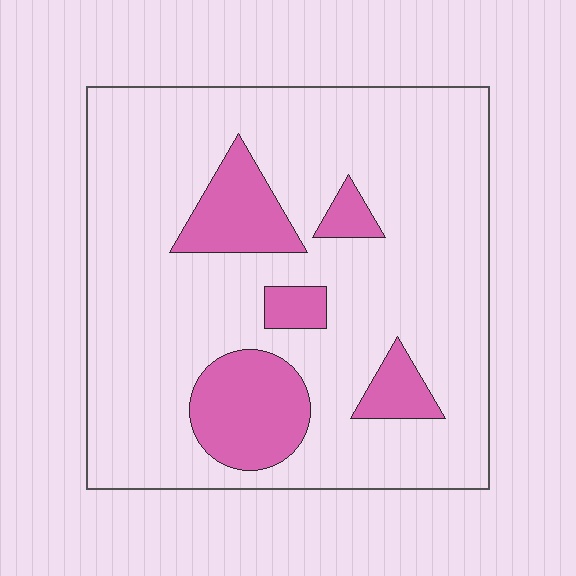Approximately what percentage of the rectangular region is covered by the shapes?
Approximately 20%.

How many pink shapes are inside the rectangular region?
5.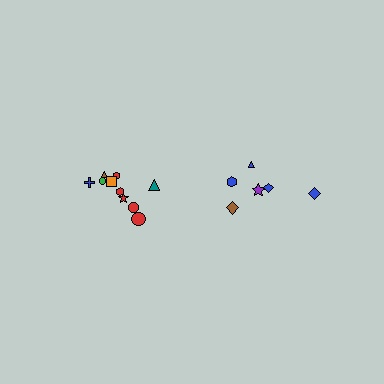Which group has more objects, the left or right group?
The left group.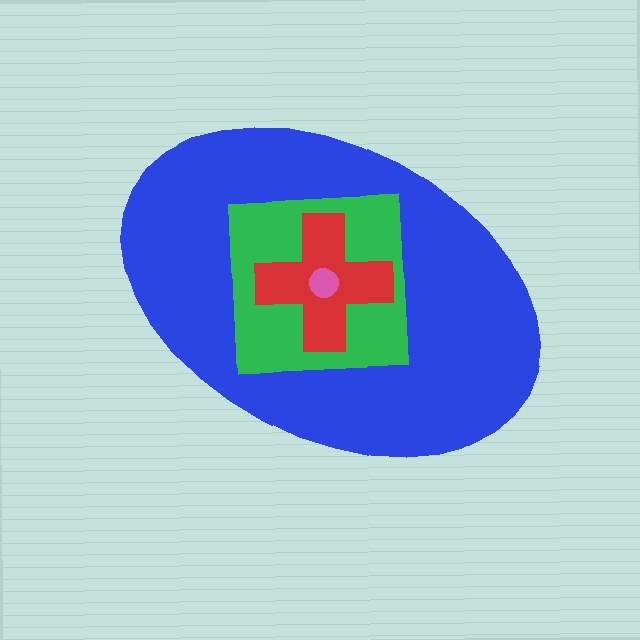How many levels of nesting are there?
4.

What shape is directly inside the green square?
The red cross.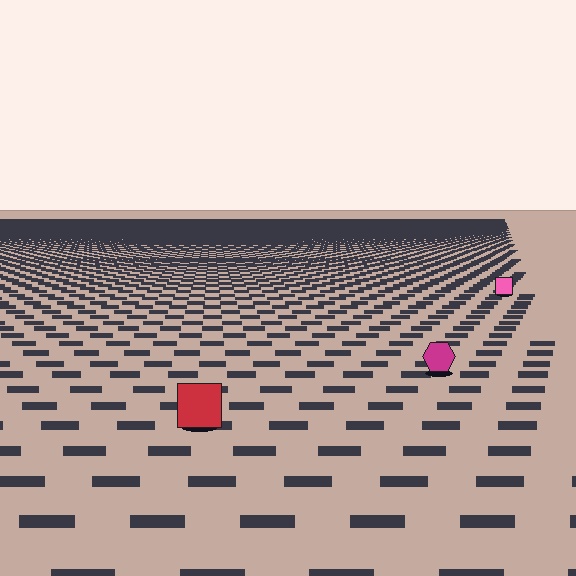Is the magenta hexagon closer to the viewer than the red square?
No. The red square is closer — you can tell from the texture gradient: the ground texture is coarser near it.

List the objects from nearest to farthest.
From nearest to farthest: the red square, the magenta hexagon, the pink square.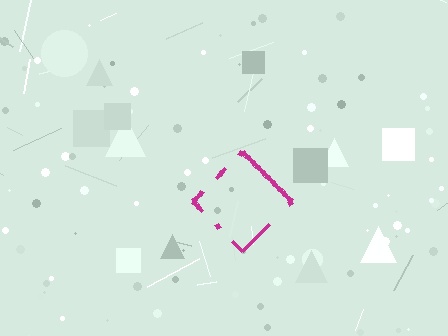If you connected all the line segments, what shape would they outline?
They would outline a diamond.